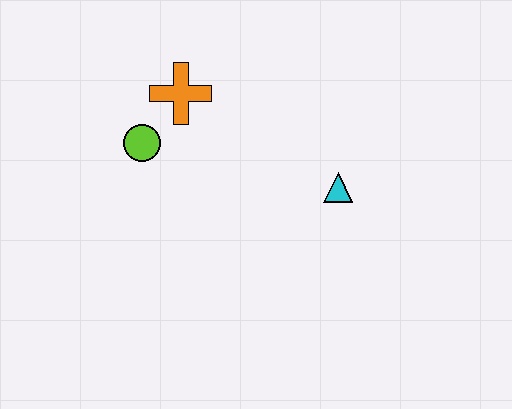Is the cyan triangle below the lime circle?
Yes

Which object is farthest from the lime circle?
The cyan triangle is farthest from the lime circle.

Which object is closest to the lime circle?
The orange cross is closest to the lime circle.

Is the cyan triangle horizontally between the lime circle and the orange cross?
No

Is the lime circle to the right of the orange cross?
No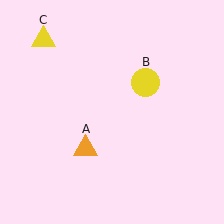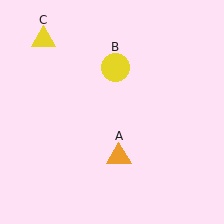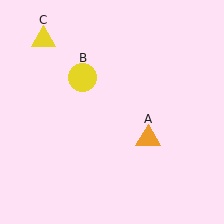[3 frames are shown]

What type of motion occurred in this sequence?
The orange triangle (object A), yellow circle (object B) rotated counterclockwise around the center of the scene.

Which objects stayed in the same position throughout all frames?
Yellow triangle (object C) remained stationary.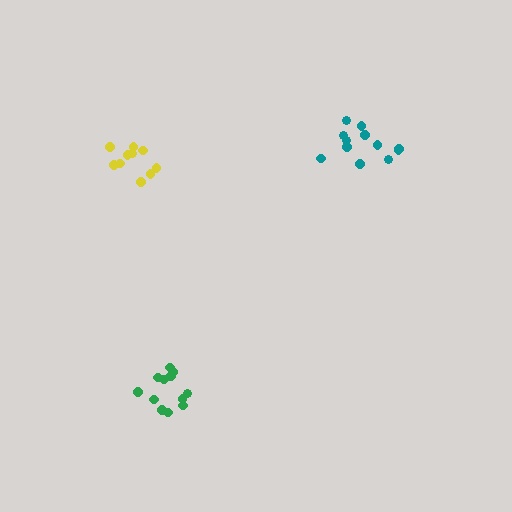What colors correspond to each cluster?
The clusters are colored: teal, green, yellow.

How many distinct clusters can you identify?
There are 3 distinct clusters.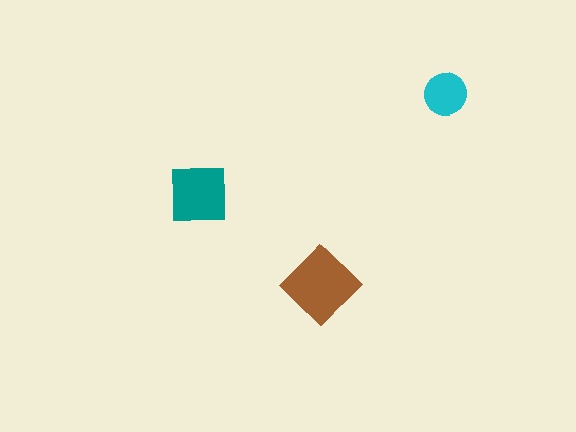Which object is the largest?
The brown diamond.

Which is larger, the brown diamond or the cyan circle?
The brown diamond.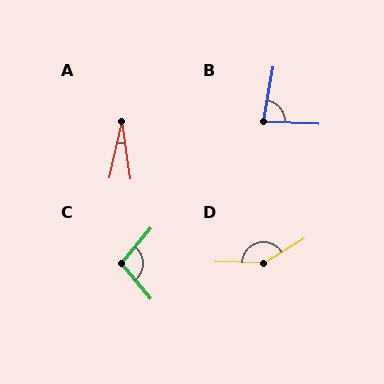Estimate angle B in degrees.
Approximately 83 degrees.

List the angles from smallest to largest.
A (21°), B (83°), C (101°), D (147°).